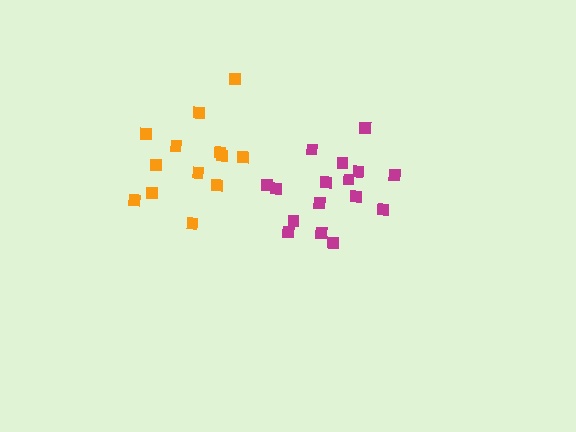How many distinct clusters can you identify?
There are 2 distinct clusters.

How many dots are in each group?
Group 1: 13 dots, Group 2: 16 dots (29 total).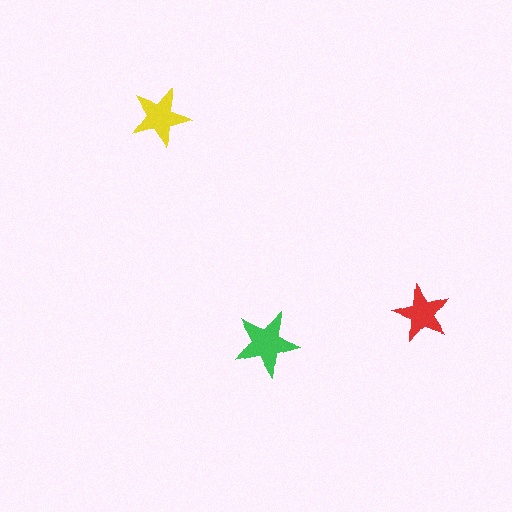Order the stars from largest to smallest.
the green one, the yellow one, the red one.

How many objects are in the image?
There are 3 objects in the image.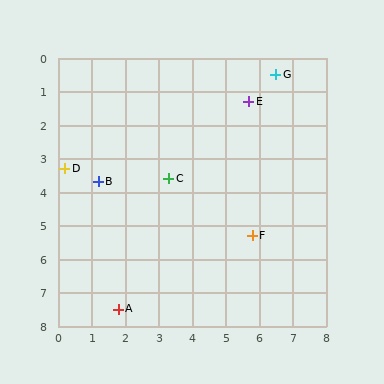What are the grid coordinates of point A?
Point A is at approximately (1.8, 7.5).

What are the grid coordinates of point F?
Point F is at approximately (5.8, 5.3).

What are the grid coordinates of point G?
Point G is at approximately (6.5, 0.5).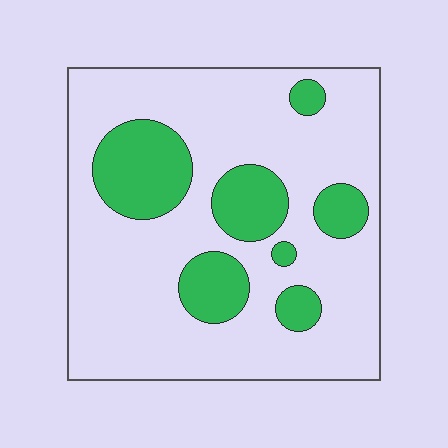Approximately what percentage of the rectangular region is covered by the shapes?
Approximately 25%.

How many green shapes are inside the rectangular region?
7.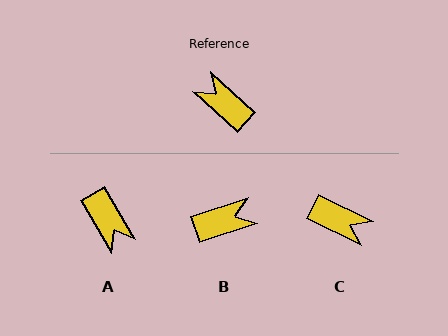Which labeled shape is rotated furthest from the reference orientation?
C, about 163 degrees away.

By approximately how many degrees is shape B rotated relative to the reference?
Approximately 119 degrees clockwise.